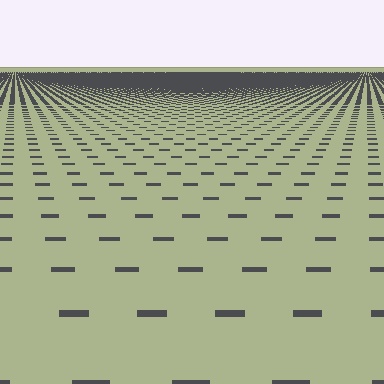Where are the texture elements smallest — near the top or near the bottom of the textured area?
Near the top.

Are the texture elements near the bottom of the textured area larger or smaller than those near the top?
Larger. Near the bottom, elements are closer to the viewer and appear at a bigger on-screen size.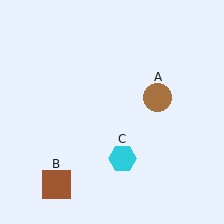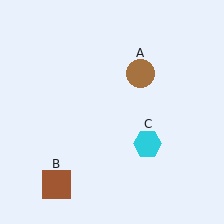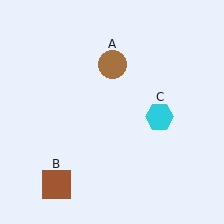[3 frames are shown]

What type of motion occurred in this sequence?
The brown circle (object A), cyan hexagon (object C) rotated counterclockwise around the center of the scene.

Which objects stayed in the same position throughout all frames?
Brown square (object B) remained stationary.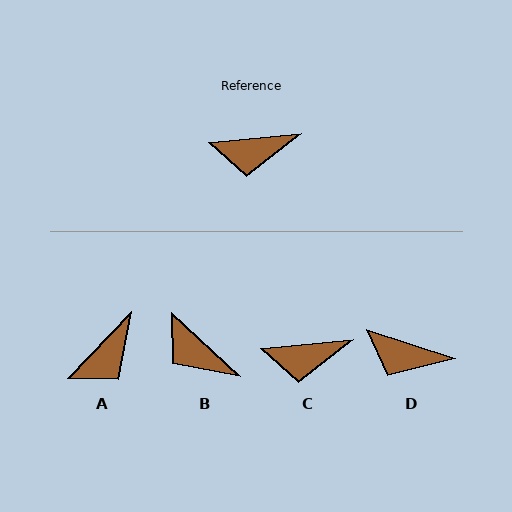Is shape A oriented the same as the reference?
No, it is off by about 41 degrees.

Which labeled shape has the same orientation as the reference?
C.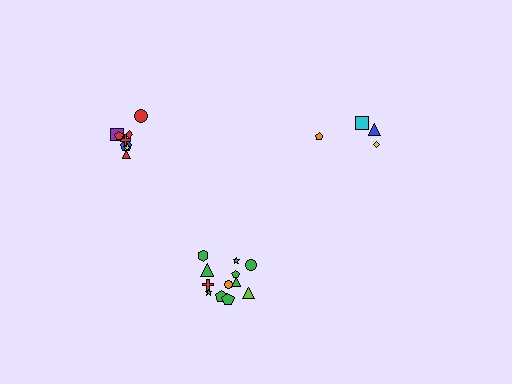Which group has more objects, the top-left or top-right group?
The top-left group.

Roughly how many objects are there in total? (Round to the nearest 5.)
Roughly 25 objects in total.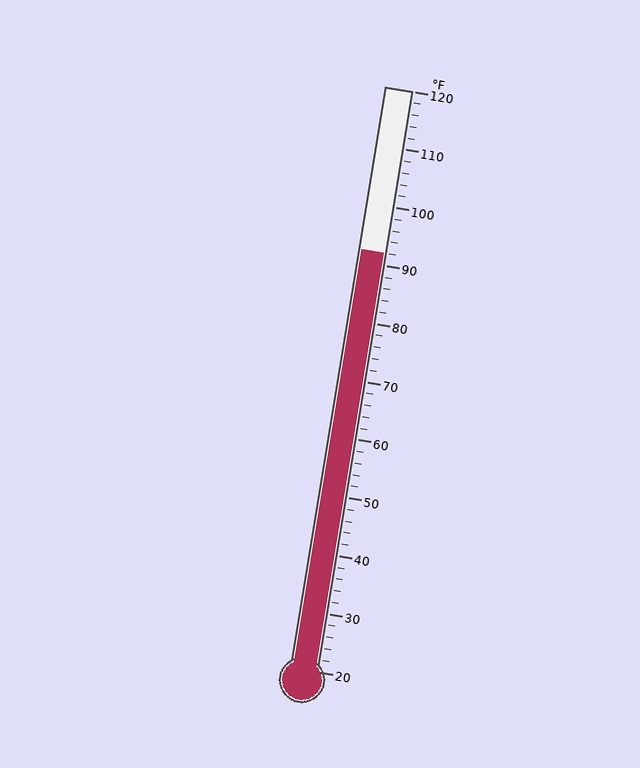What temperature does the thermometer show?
The thermometer shows approximately 92°F.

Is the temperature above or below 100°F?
The temperature is below 100°F.